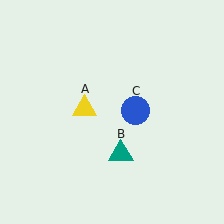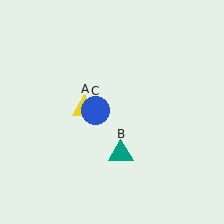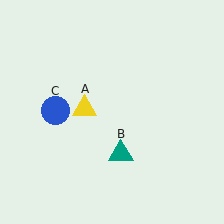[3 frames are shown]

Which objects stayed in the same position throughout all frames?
Yellow triangle (object A) and teal triangle (object B) remained stationary.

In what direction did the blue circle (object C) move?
The blue circle (object C) moved left.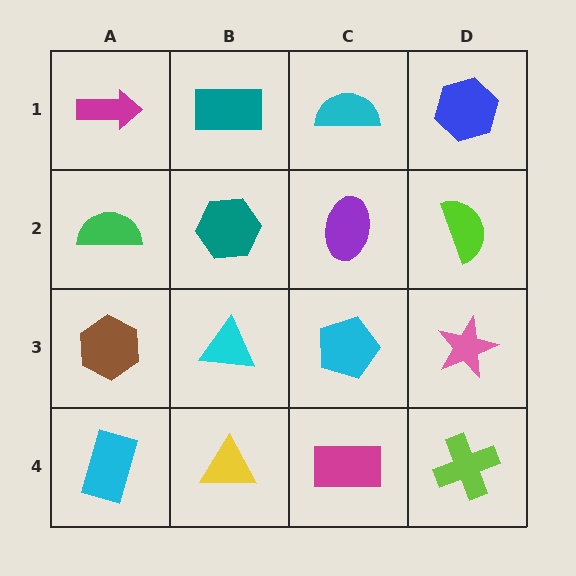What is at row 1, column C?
A cyan semicircle.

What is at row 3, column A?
A brown hexagon.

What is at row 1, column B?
A teal rectangle.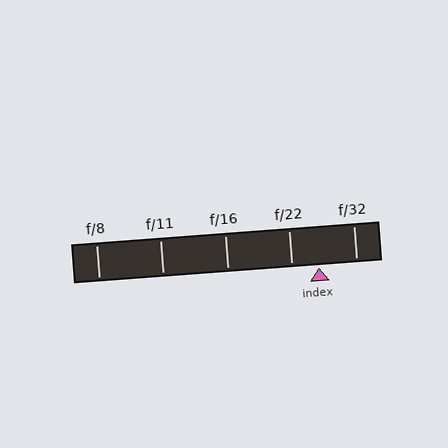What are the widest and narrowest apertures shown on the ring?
The widest aperture shown is f/8 and the narrowest is f/32.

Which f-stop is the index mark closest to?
The index mark is closest to f/22.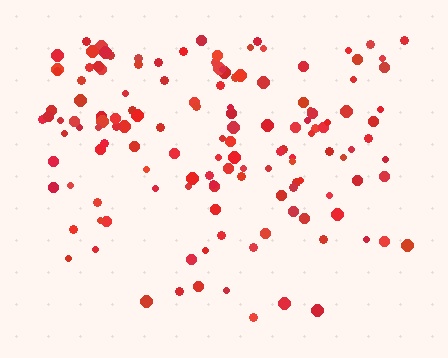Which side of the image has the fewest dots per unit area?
The bottom.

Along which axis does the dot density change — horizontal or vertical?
Vertical.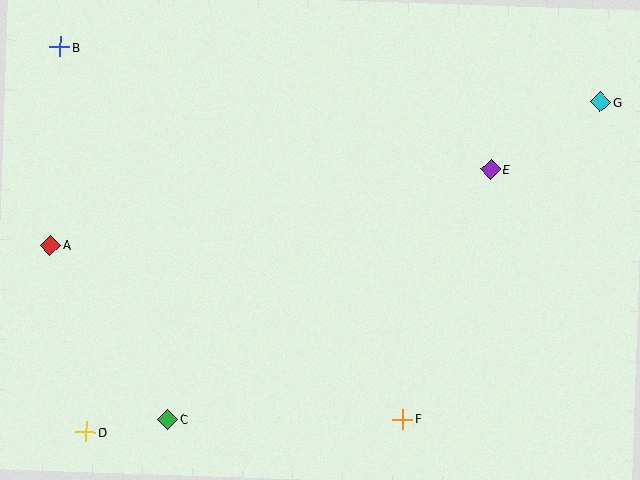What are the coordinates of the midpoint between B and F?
The midpoint between B and F is at (231, 233).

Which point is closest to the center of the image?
Point E at (491, 169) is closest to the center.